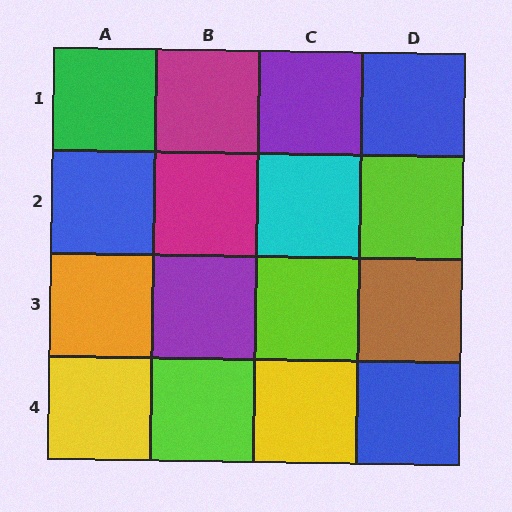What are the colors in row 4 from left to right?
Yellow, lime, yellow, blue.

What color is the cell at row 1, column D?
Blue.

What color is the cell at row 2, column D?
Lime.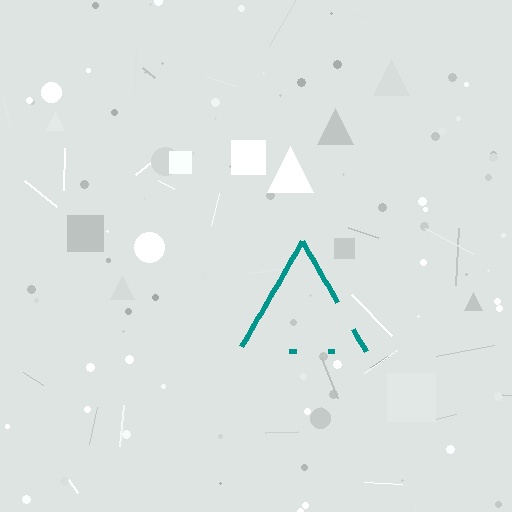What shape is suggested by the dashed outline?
The dashed outline suggests a triangle.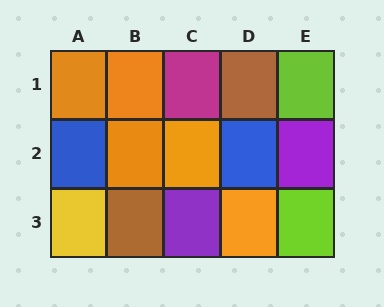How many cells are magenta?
1 cell is magenta.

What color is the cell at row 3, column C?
Purple.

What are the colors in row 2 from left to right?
Blue, orange, orange, blue, purple.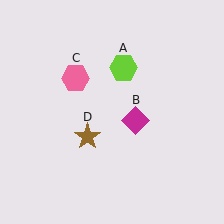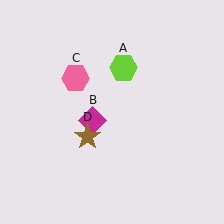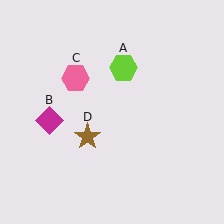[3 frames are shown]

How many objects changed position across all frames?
1 object changed position: magenta diamond (object B).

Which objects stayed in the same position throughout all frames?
Lime hexagon (object A) and pink hexagon (object C) and brown star (object D) remained stationary.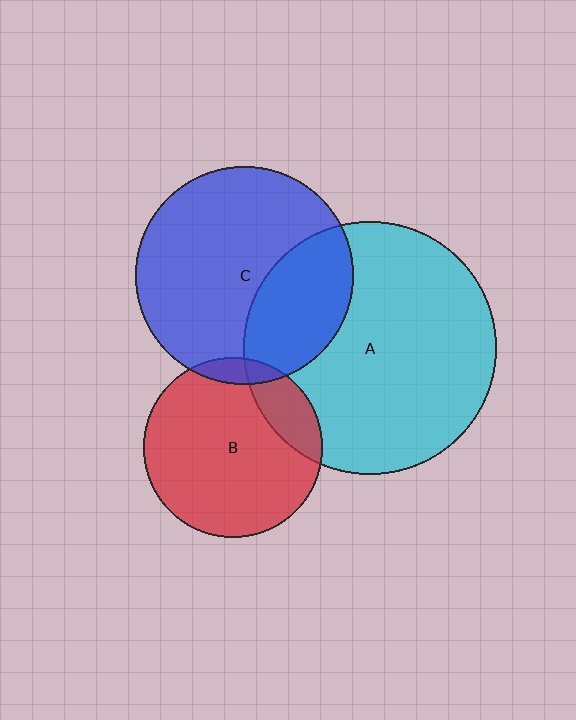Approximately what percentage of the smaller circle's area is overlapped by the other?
Approximately 5%.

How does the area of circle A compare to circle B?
Approximately 2.0 times.